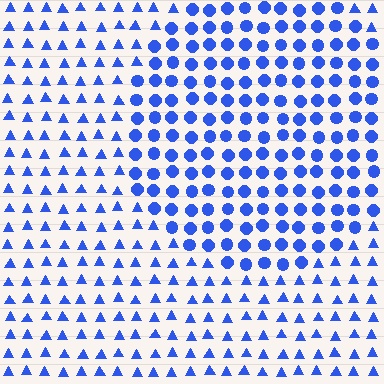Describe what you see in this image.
The image is filled with small blue elements arranged in a uniform grid. A circle-shaped region contains circles, while the surrounding area contains triangles. The boundary is defined purely by the change in element shape.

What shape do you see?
I see a circle.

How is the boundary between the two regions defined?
The boundary is defined by a change in element shape: circles inside vs. triangles outside. All elements share the same color and spacing.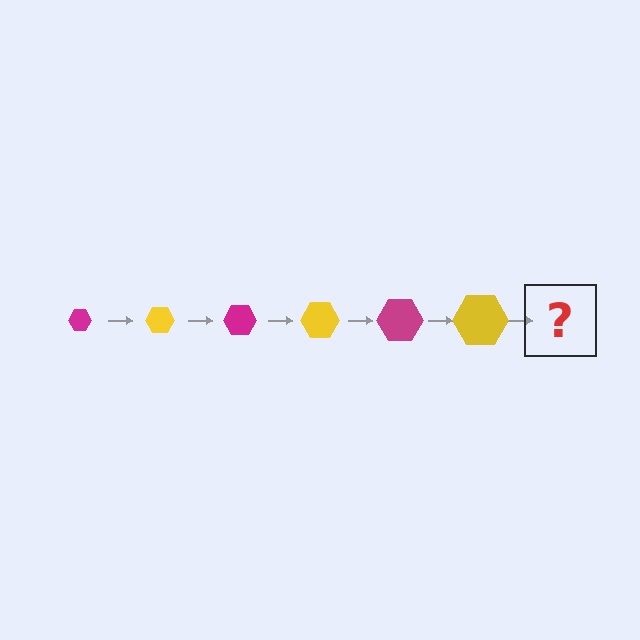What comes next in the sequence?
The next element should be a magenta hexagon, larger than the previous one.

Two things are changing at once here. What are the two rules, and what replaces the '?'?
The two rules are that the hexagon grows larger each step and the color cycles through magenta and yellow. The '?' should be a magenta hexagon, larger than the previous one.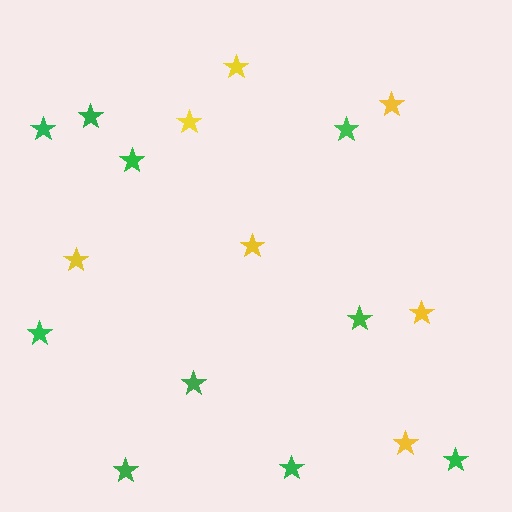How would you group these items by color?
There are 2 groups: one group of yellow stars (7) and one group of green stars (10).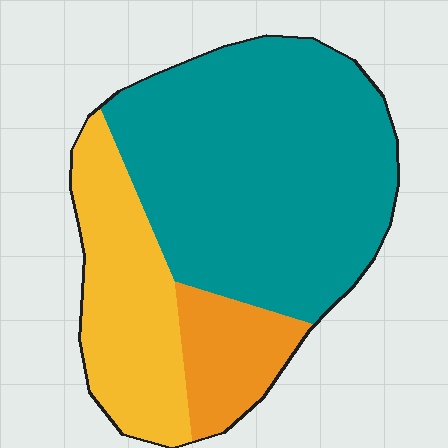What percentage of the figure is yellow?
Yellow covers around 25% of the figure.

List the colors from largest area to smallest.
From largest to smallest: teal, yellow, orange.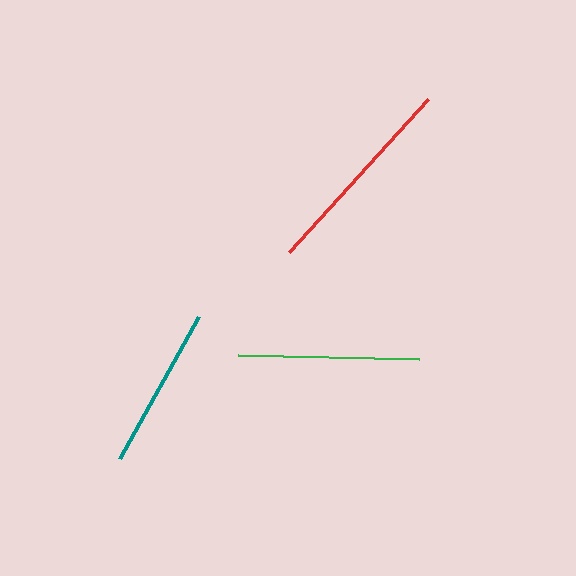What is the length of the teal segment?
The teal segment is approximately 162 pixels long.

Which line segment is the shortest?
The teal line is the shortest at approximately 162 pixels.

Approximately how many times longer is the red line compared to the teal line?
The red line is approximately 1.3 times the length of the teal line.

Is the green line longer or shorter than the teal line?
The green line is longer than the teal line.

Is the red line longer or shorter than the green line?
The red line is longer than the green line.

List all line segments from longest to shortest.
From longest to shortest: red, green, teal.